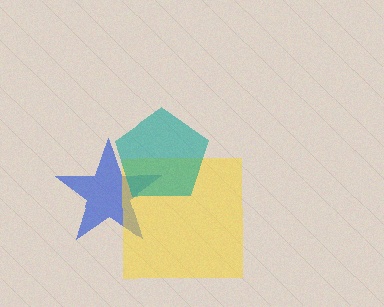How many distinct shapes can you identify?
There are 3 distinct shapes: a blue star, a yellow square, a teal pentagon.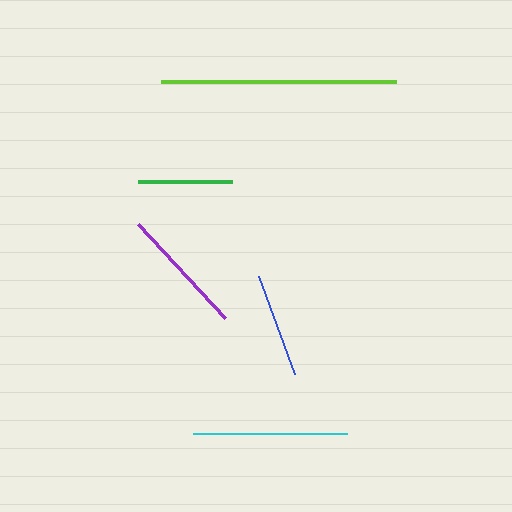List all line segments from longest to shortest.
From longest to shortest: lime, cyan, purple, blue, green.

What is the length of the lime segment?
The lime segment is approximately 234 pixels long.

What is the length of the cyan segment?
The cyan segment is approximately 154 pixels long.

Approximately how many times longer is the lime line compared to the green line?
The lime line is approximately 2.5 times the length of the green line.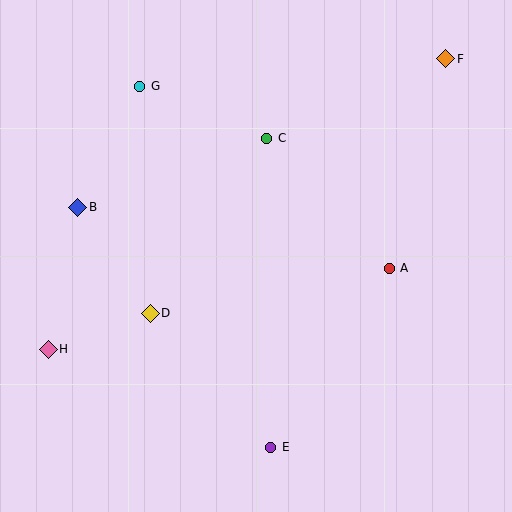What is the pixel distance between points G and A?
The distance between G and A is 309 pixels.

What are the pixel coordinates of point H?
Point H is at (48, 349).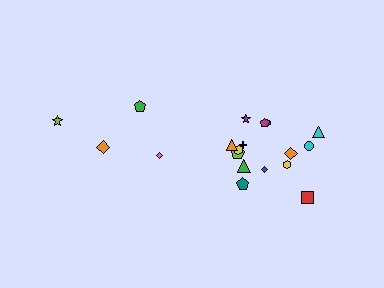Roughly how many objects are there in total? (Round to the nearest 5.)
Roughly 20 objects in total.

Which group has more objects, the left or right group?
The right group.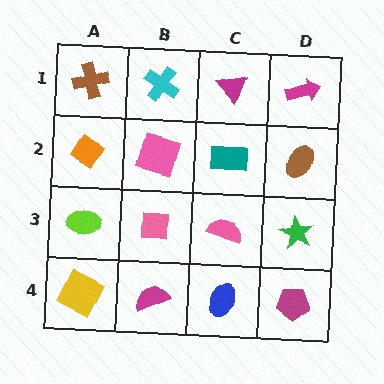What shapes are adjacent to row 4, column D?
A green star (row 3, column D), a blue ellipse (row 4, column C).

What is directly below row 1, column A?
An orange diamond.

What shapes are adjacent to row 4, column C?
A pink semicircle (row 3, column C), a magenta semicircle (row 4, column B), a magenta pentagon (row 4, column D).